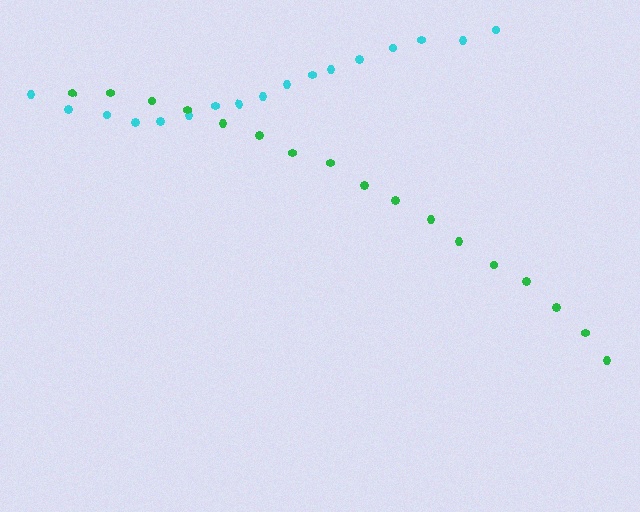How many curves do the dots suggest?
There are 2 distinct paths.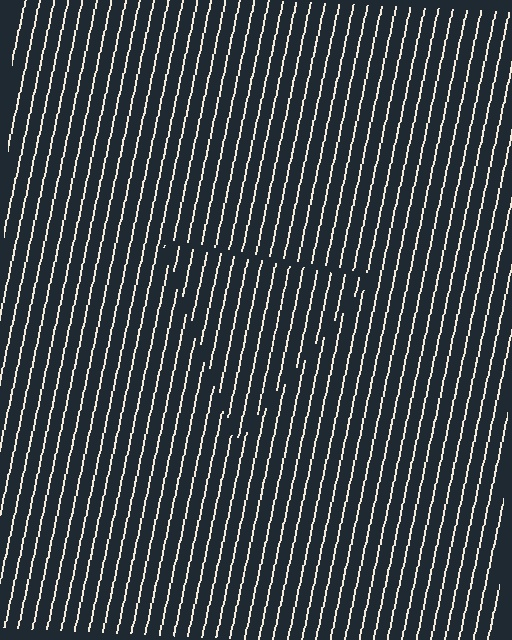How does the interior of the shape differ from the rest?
The interior of the shape contains the same grating, shifted by half a period — the contour is defined by the phase discontinuity where line-ends from the inner and outer gratings abut.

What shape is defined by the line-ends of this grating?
An illusory triangle. The interior of the shape contains the same grating, shifted by half a period — the contour is defined by the phase discontinuity where line-ends from the inner and outer gratings abut.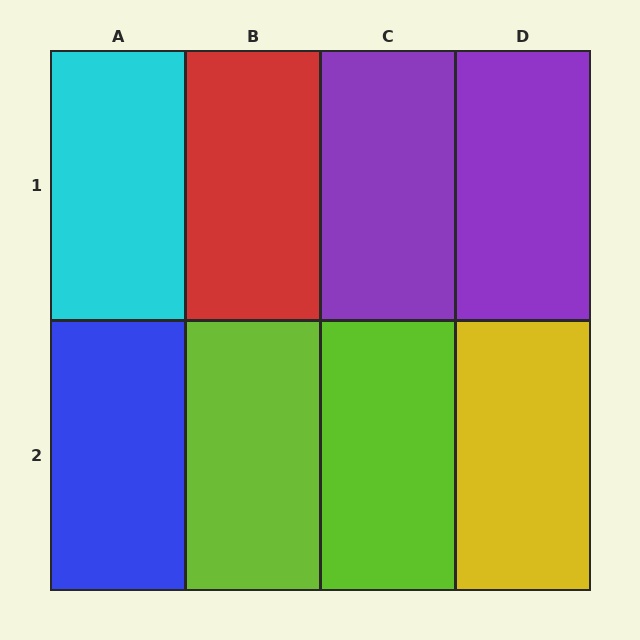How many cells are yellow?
1 cell is yellow.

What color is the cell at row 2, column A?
Blue.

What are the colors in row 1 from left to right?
Cyan, red, purple, purple.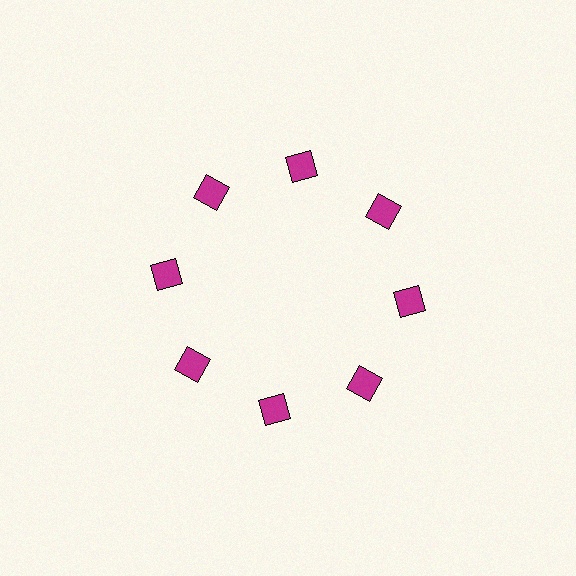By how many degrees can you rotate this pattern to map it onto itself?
The pattern maps onto itself every 45 degrees of rotation.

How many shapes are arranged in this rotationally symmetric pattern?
There are 8 shapes, arranged in 8 groups of 1.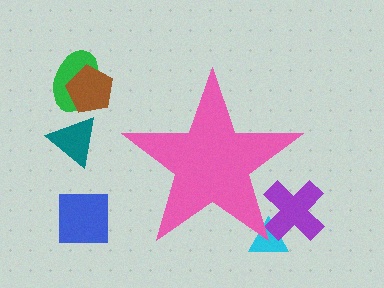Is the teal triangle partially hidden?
No, the teal triangle is fully visible.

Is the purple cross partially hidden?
Yes, the purple cross is partially hidden behind the pink star.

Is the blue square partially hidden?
No, the blue square is fully visible.